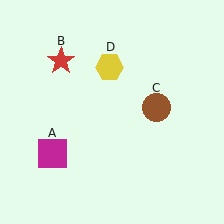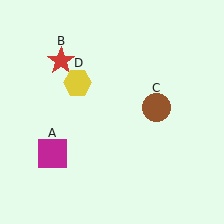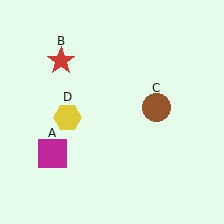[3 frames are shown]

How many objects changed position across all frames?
1 object changed position: yellow hexagon (object D).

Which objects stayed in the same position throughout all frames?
Magenta square (object A) and red star (object B) and brown circle (object C) remained stationary.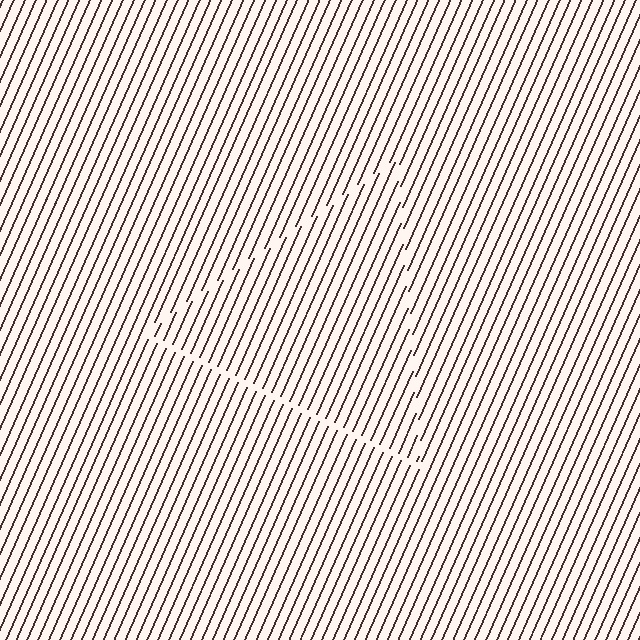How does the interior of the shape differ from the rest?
The interior of the shape contains the same grating, shifted by half a period — the contour is defined by the phase discontinuity where line-ends from the inner and outer gratings abut.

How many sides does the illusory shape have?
3 sides — the line-ends trace a triangle.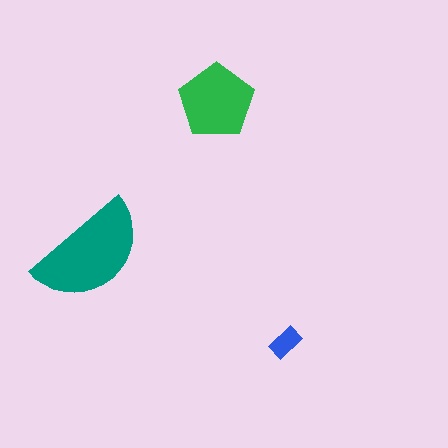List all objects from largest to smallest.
The teal semicircle, the green pentagon, the blue rectangle.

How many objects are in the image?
There are 3 objects in the image.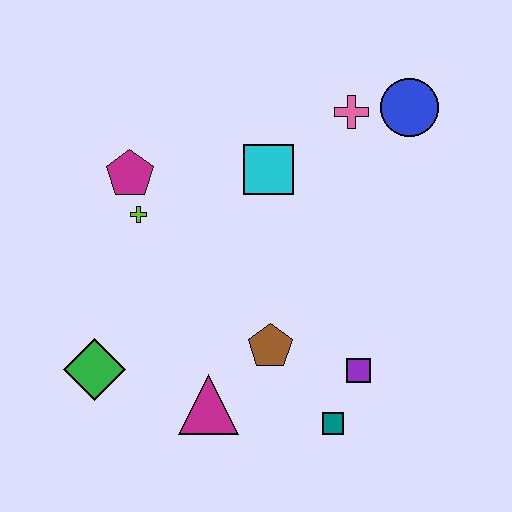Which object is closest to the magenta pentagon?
The lime cross is closest to the magenta pentagon.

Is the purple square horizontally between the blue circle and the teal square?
Yes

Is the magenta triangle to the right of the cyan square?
No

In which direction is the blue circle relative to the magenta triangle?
The blue circle is above the magenta triangle.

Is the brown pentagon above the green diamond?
Yes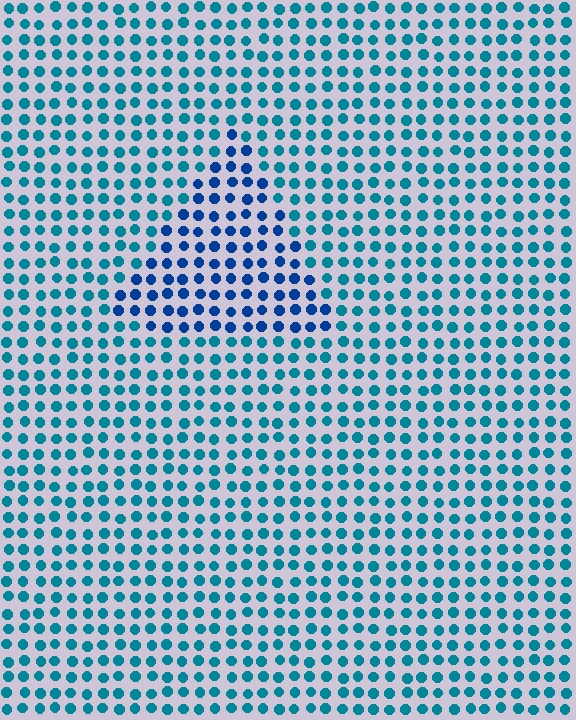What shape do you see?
I see a triangle.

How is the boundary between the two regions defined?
The boundary is defined purely by a slight shift in hue (about 29 degrees). Spacing, size, and orientation are identical on both sides.